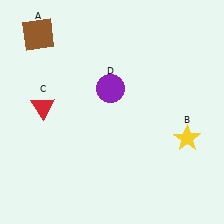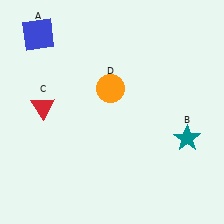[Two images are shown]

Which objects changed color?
A changed from brown to blue. B changed from yellow to teal. D changed from purple to orange.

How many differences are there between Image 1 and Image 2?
There are 3 differences between the two images.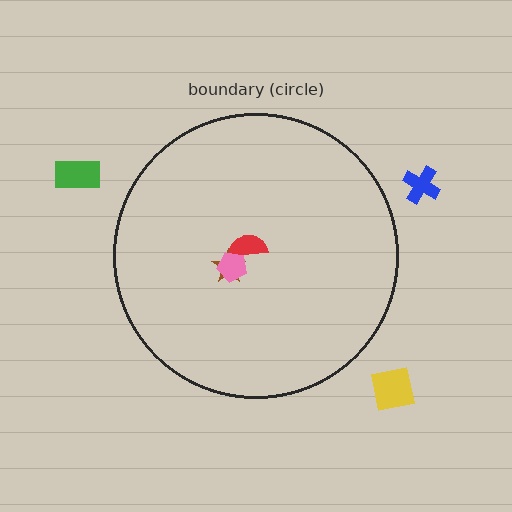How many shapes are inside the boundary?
3 inside, 3 outside.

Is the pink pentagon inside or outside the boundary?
Inside.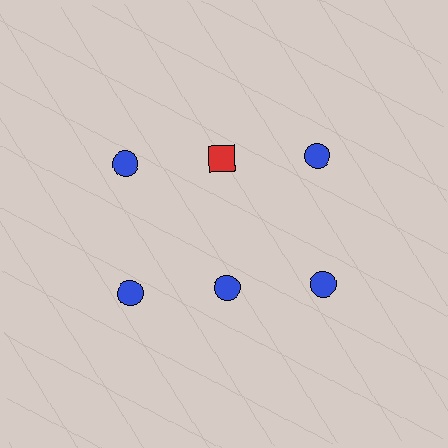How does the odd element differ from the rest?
It differs in both color (red instead of blue) and shape (square instead of circle).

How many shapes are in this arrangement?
There are 6 shapes arranged in a grid pattern.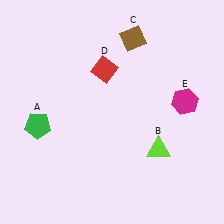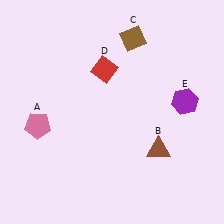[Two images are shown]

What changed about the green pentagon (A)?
In Image 1, A is green. In Image 2, it changed to pink.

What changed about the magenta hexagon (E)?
In Image 1, E is magenta. In Image 2, it changed to purple.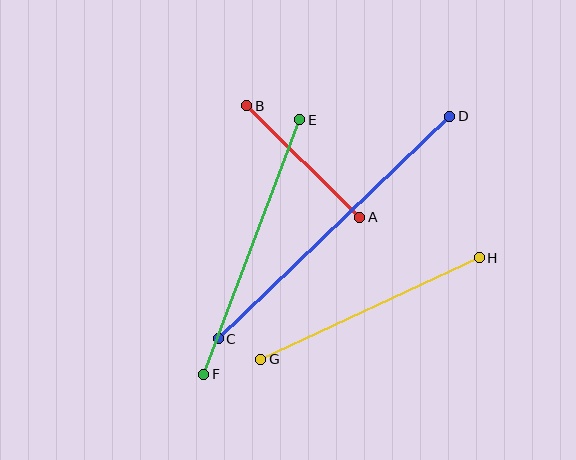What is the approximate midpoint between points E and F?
The midpoint is at approximately (252, 247) pixels.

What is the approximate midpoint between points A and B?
The midpoint is at approximately (303, 161) pixels.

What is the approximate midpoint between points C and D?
The midpoint is at approximately (334, 228) pixels.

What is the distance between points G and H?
The distance is approximately 241 pixels.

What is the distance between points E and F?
The distance is approximately 272 pixels.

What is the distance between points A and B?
The distance is approximately 159 pixels.